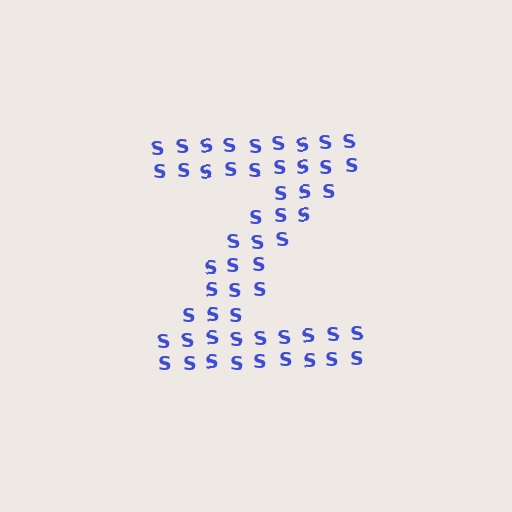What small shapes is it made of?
It is made of small letter S's.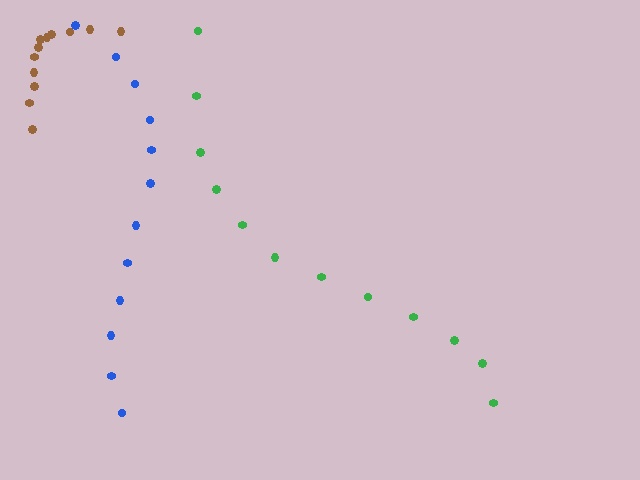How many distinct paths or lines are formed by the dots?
There are 3 distinct paths.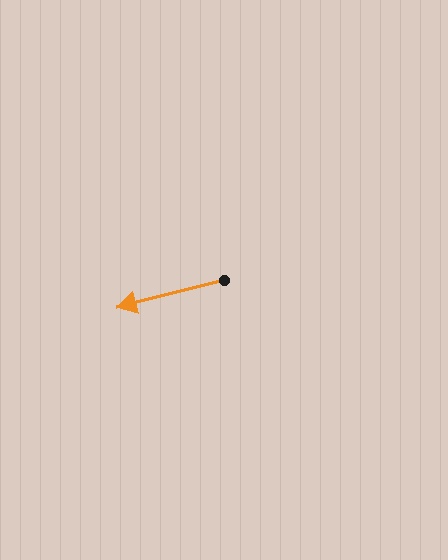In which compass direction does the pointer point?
West.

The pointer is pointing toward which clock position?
Roughly 9 o'clock.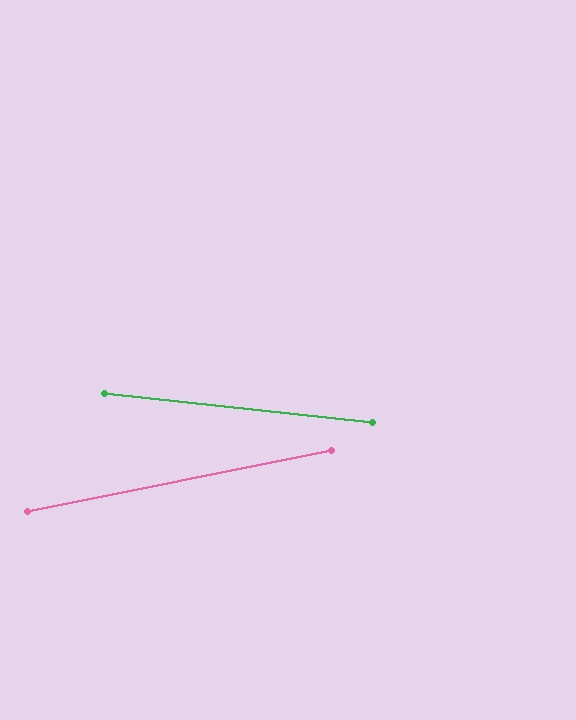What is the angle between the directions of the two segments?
Approximately 17 degrees.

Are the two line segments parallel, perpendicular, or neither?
Neither parallel nor perpendicular — they differ by about 17°.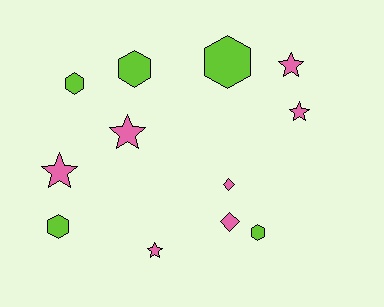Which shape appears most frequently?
Hexagon, with 5 objects.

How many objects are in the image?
There are 12 objects.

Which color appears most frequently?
Pink, with 7 objects.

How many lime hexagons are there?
There are 5 lime hexagons.